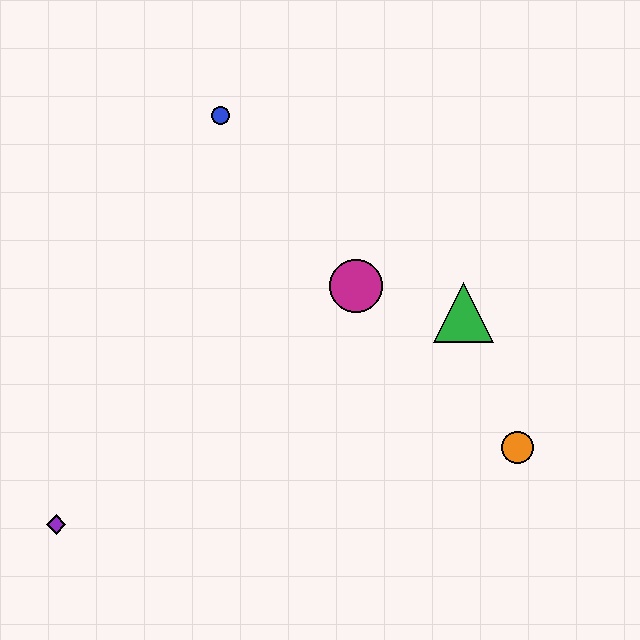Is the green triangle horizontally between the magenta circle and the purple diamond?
No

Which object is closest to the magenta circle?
The green triangle is closest to the magenta circle.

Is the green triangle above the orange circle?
Yes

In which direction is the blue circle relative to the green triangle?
The blue circle is to the left of the green triangle.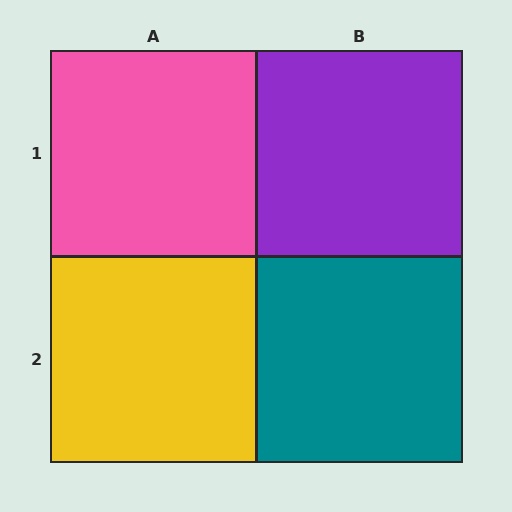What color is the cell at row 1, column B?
Purple.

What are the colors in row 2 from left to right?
Yellow, teal.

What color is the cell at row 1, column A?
Pink.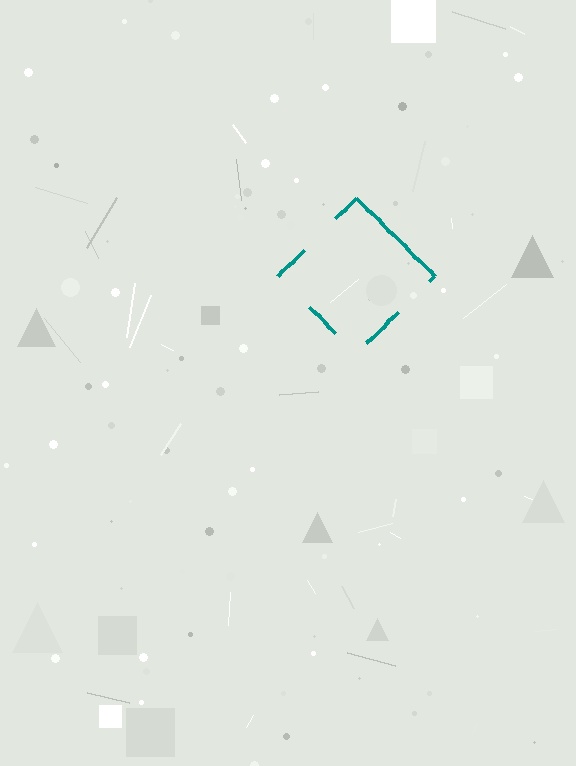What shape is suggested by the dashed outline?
The dashed outline suggests a diamond.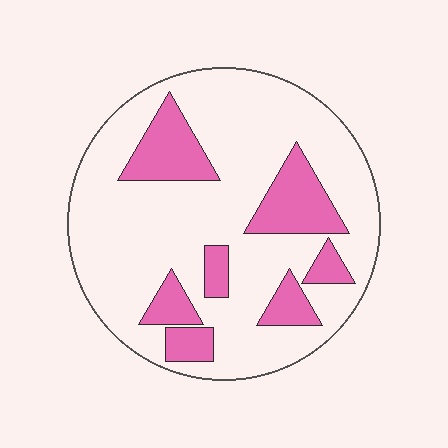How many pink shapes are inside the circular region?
7.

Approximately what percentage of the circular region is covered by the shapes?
Approximately 25%.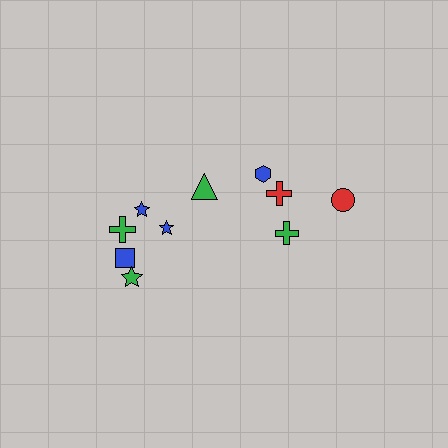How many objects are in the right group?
There are 4 objects.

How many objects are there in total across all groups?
There are 10 objects.